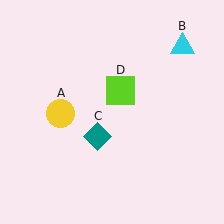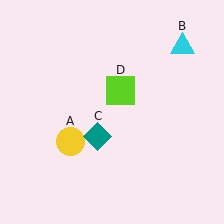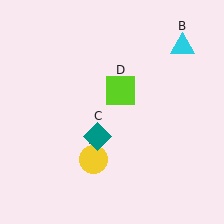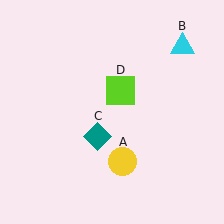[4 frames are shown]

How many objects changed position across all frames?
1 object changed position: yellow circle (object A).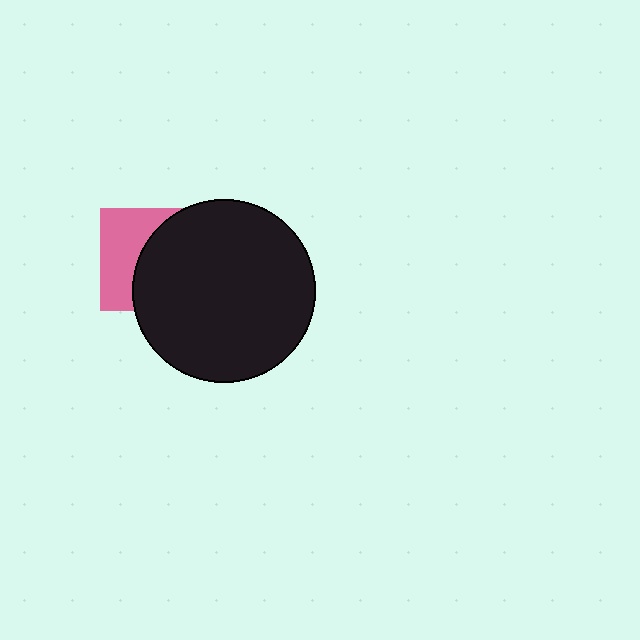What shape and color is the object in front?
The object in front is a black circle.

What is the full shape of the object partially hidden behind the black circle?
The partially hidden object is a pink square.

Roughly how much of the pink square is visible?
A small part of it is visible (roughly 43%).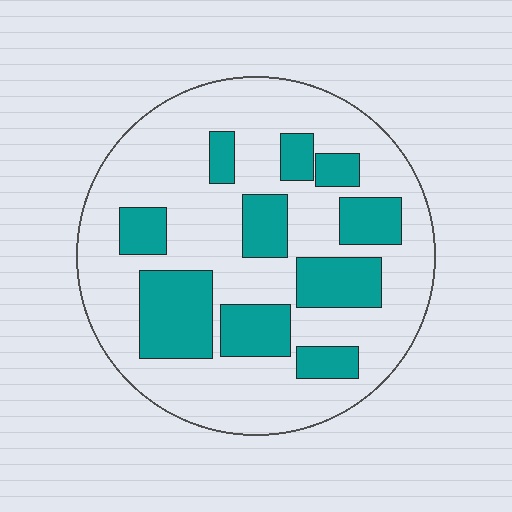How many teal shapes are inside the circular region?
10.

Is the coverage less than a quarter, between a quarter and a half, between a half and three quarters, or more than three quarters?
Between a quarter and a half.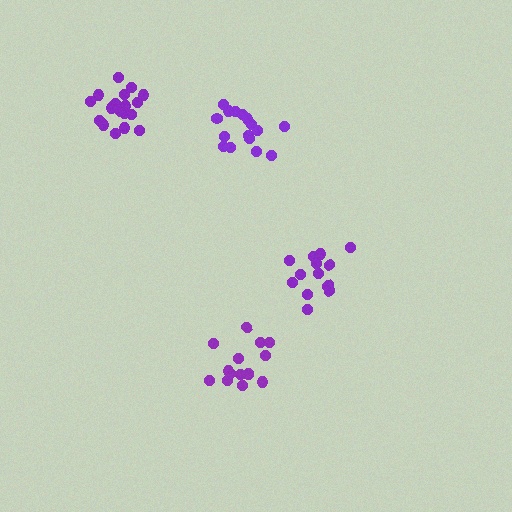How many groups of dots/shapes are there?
There are 4 groups.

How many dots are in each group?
Group 1: 14 dots, Group 2: 16 dots, Group 3: 18 dots, Group 4: 16 dots (64 total).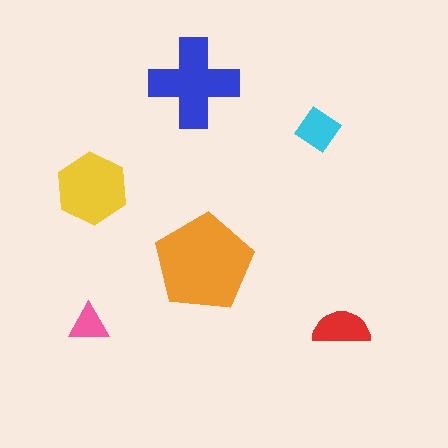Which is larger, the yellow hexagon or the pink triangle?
The yellow hexagon.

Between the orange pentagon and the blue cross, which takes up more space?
The orange pentagon.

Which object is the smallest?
The pink triangle.